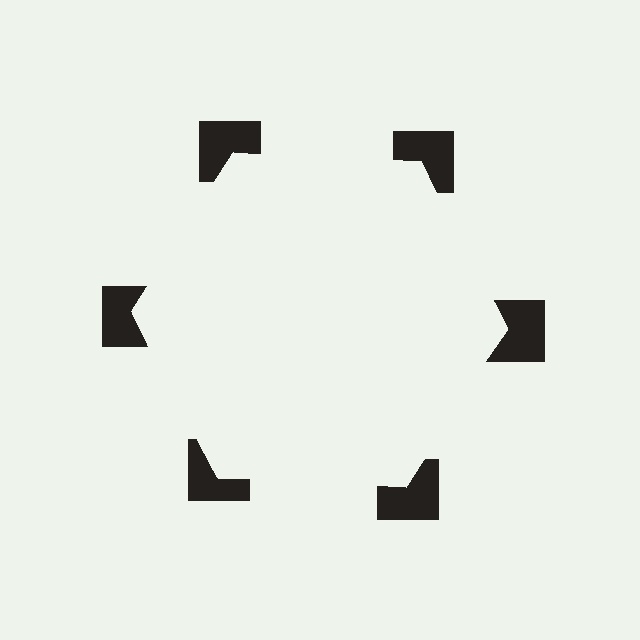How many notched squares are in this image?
There are 6 — one at each vertex of the illusory hexagon.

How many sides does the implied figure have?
6 sides.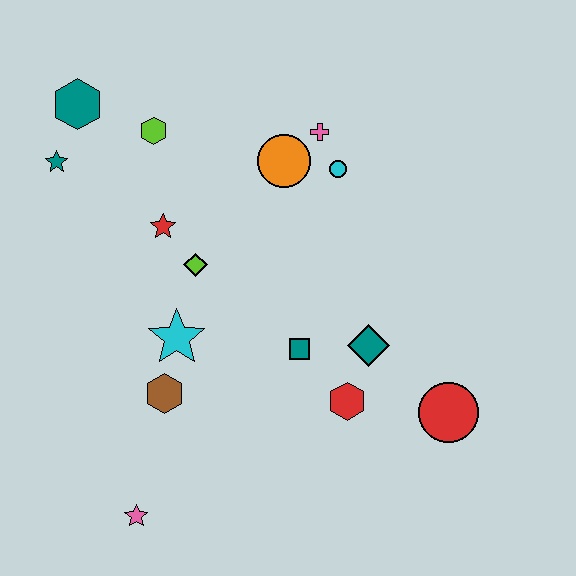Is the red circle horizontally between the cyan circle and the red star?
No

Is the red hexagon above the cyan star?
No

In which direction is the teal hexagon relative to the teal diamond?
The teal hexagon is to the left of the teal diamond.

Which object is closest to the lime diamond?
The red star is closest to the lime diamond.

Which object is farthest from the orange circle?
The pink star is farthest from the orange circle.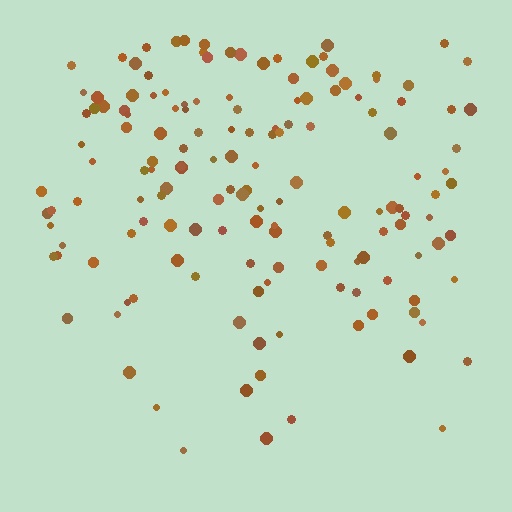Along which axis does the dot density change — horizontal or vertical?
Vertical.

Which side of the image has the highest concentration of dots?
The top.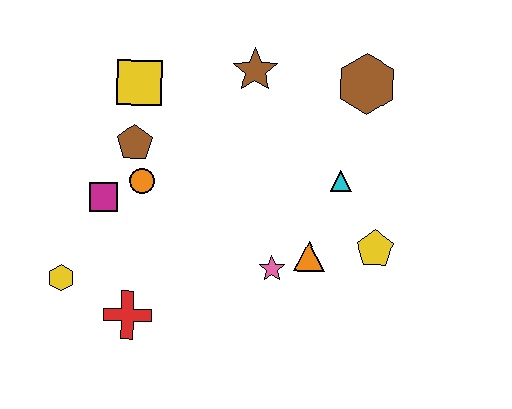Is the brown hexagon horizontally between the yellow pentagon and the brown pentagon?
Yes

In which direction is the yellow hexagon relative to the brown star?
The yellow hexagon is below the brown star.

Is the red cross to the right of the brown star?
No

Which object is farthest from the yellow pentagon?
The yellow hexagon is farthest from the yellow pentagon.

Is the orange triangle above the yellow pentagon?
No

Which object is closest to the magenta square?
The orange circle is closest to the magenta square.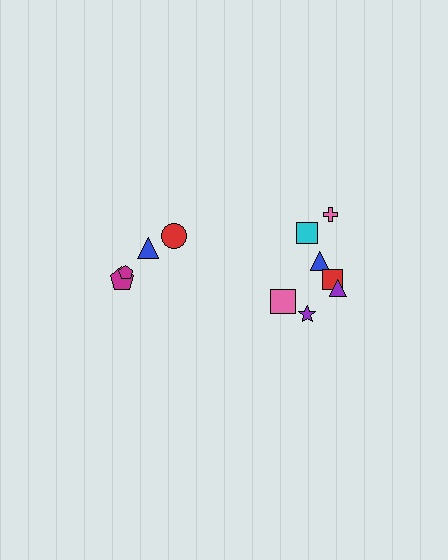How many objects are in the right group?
There are 7 objects.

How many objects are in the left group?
There are 4 objects.